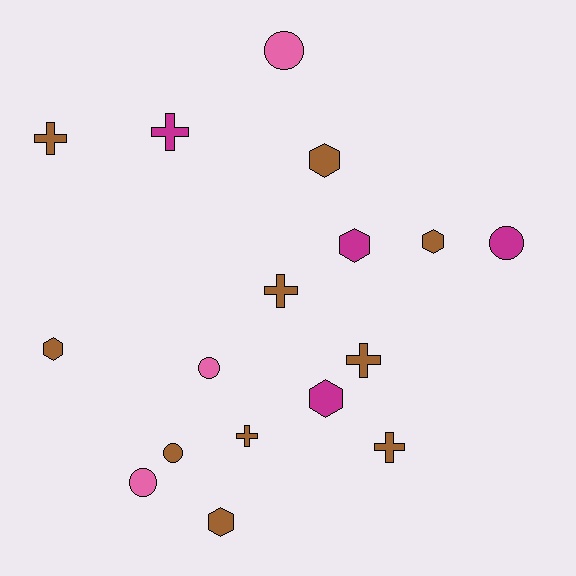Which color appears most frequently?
Brown, with 10 objects.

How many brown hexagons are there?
There are 4 brown hexagons.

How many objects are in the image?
There are 17 objects.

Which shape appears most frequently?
Cross, with 6 objects.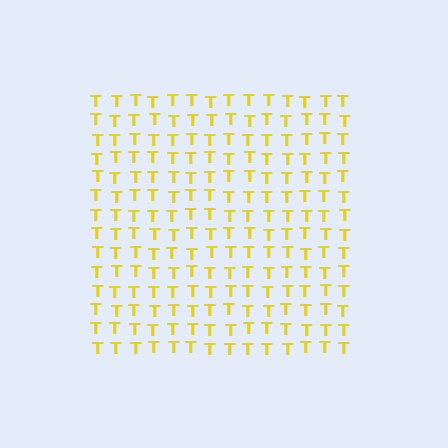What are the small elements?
The small elements are letter T's.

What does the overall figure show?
The overall figure shows a square.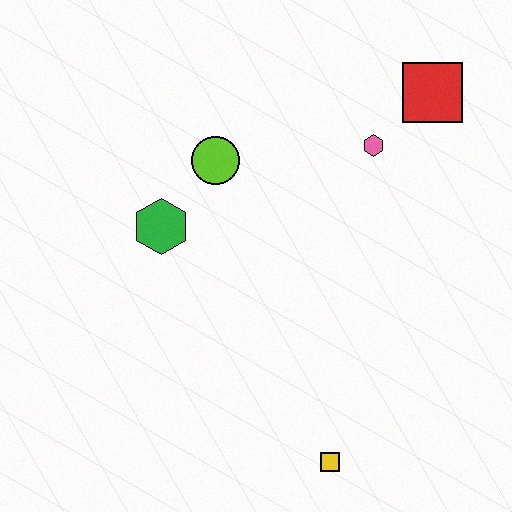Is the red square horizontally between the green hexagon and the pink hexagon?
No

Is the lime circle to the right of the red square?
No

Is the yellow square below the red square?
Yes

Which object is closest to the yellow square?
The green hexagon is closest to the yellow square.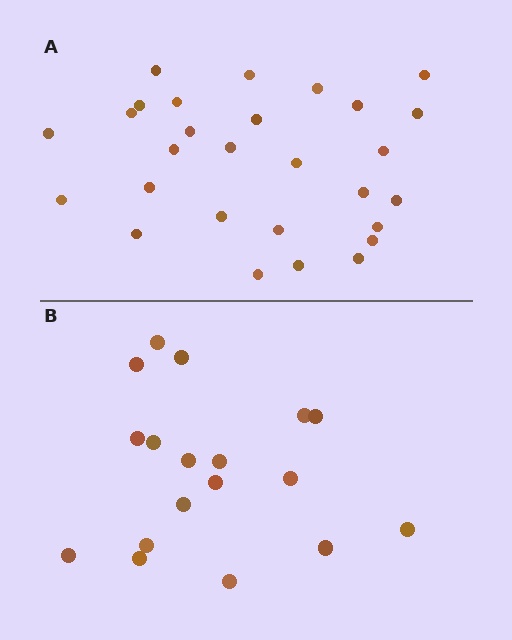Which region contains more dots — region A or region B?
Region A (the top region) has more dots.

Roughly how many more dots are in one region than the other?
Region A has roughly 10 or so more dots than region B.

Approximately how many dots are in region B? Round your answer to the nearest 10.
About 20 dots. (The exact count is 18, which rounds to 20.)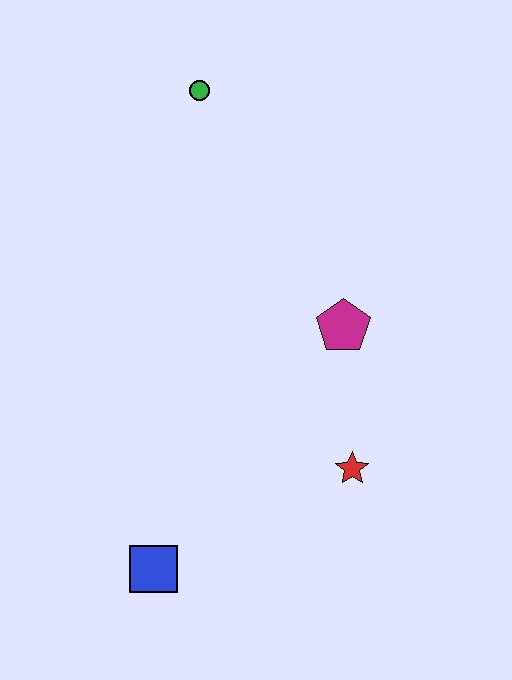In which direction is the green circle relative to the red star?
The green circle is above the red star.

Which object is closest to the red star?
The magenta pentagon is closest to the red star.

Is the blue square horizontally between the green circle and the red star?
No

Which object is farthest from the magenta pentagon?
The blue square is farthest from the magenta pentagon.